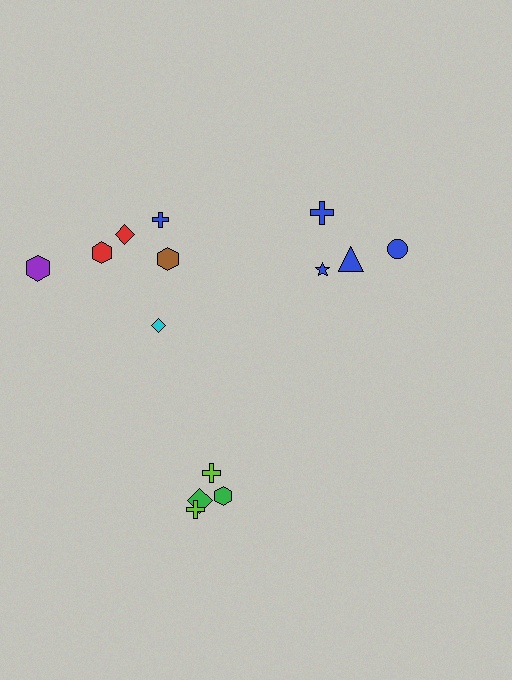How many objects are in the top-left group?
There are 6 objects.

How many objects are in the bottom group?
There are 4 objects.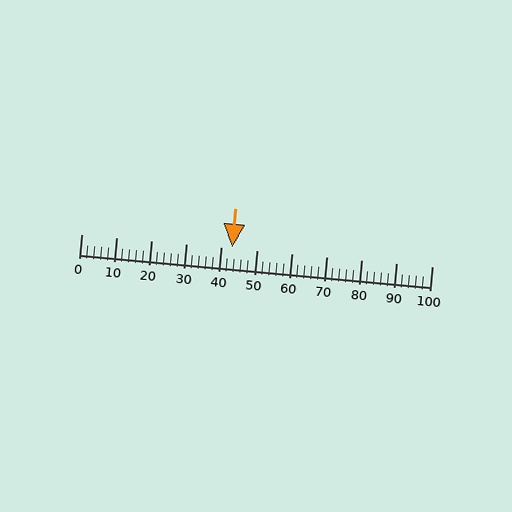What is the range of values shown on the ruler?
The ruler shows values from 0 to 100.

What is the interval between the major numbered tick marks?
The major tick marks are spaced 10 units apart.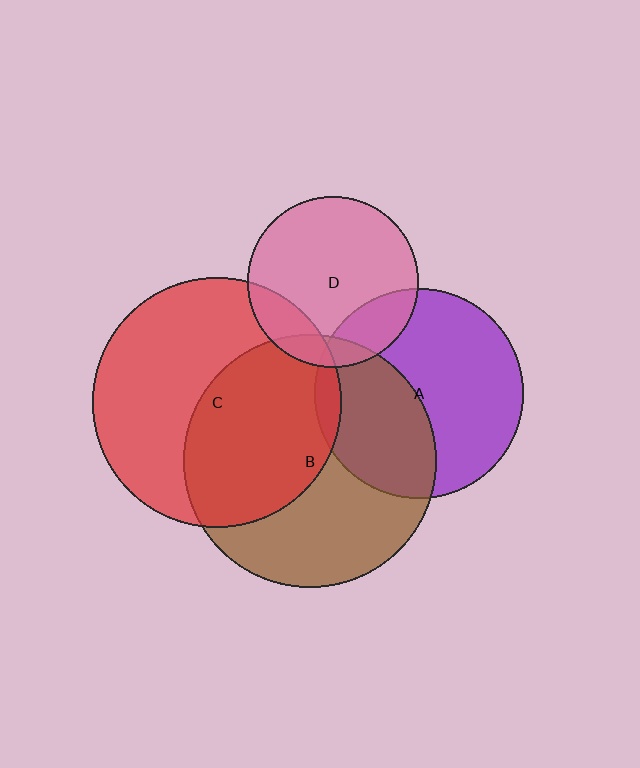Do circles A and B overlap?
Yes.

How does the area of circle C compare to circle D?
Approximately 2.1 times.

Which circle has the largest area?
Circle B (brown).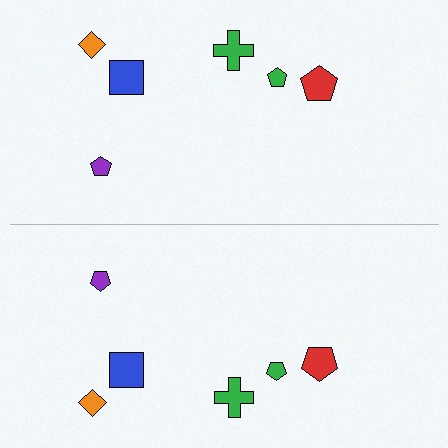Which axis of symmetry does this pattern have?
The pattern has a horizontal axis of symmetry running through the center of the image.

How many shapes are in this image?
There are 12 shapes in this image.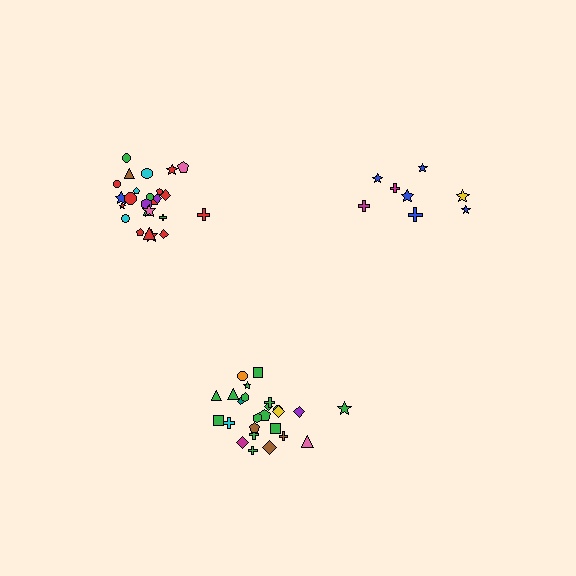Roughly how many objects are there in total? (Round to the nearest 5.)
Roughly 60 objects in total.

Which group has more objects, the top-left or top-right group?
The top-left group.